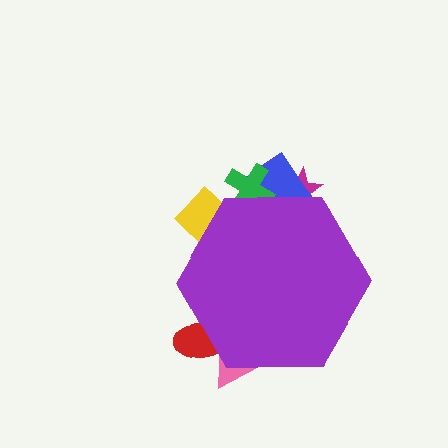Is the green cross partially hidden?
Yes, the green cross is partially hidden behind the purple hexagon.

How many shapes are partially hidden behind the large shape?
6 shapes are partially hidden.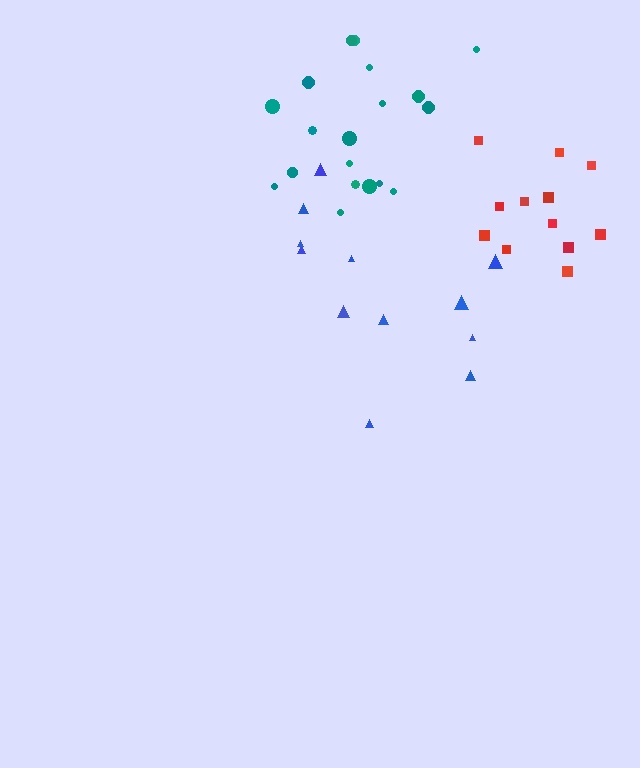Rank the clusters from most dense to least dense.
red, teal, blue.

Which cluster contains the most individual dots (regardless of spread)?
Teal (19).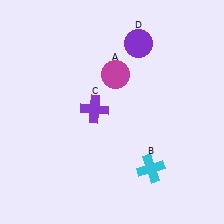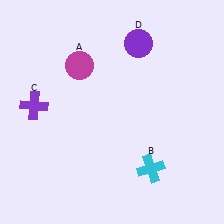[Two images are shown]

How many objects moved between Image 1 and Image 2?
2 objects moved between the two images.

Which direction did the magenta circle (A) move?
The magenta circle (A) moved left.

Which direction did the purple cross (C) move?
The purple cross (C) moved left.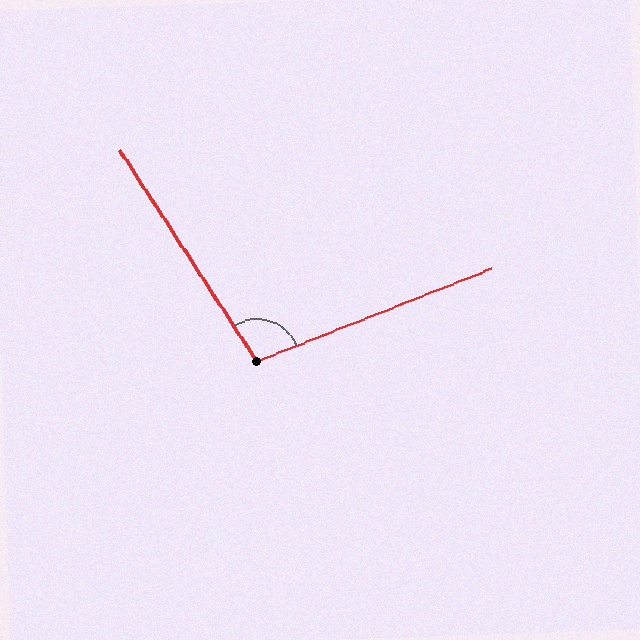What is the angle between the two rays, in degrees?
Approximately 101 degrees.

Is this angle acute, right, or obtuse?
It is obtuse.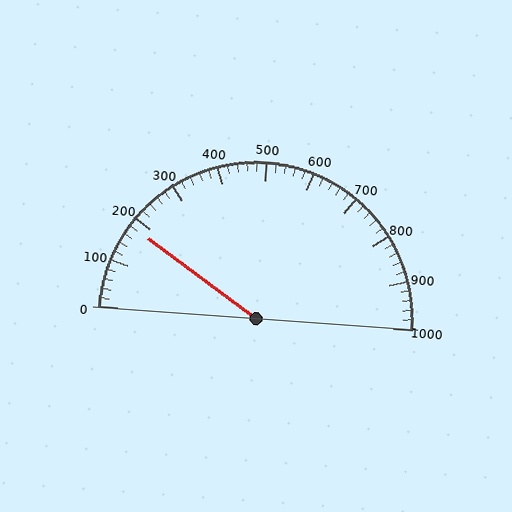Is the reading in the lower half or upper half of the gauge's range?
The reading is in the lower half of the range (0 to 1000).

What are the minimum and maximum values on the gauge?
The gauge ranges from 0 to 1000.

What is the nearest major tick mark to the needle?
The nearest major tick mark is 200.